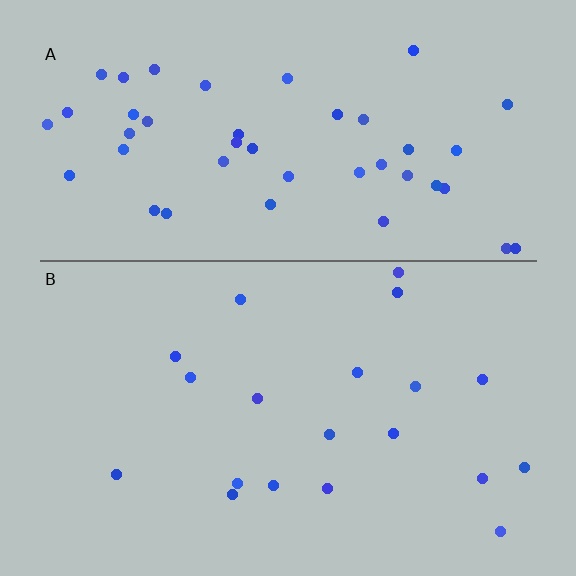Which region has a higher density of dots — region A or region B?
A (the top).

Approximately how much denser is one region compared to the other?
Approximately 2.2× — region A over region B.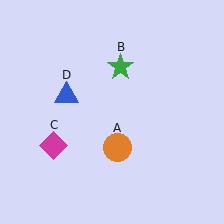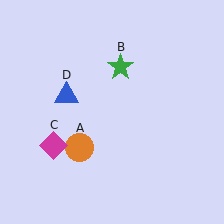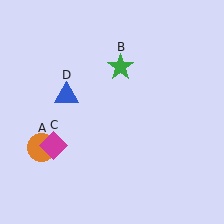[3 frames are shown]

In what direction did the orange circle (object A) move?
The orange circle (object A) moved left.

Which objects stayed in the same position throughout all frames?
Green star (object B) and magenta diamond (object C) and blue triangle (object D) remained stationary.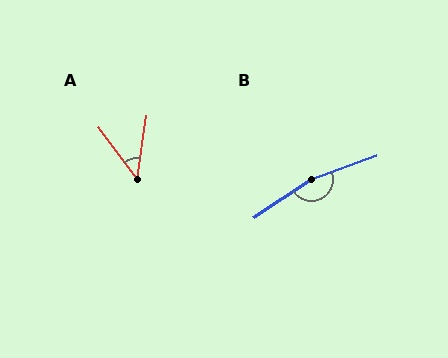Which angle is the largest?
B, at approximately 166 degrees.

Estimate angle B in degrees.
Approximately 166 degrees.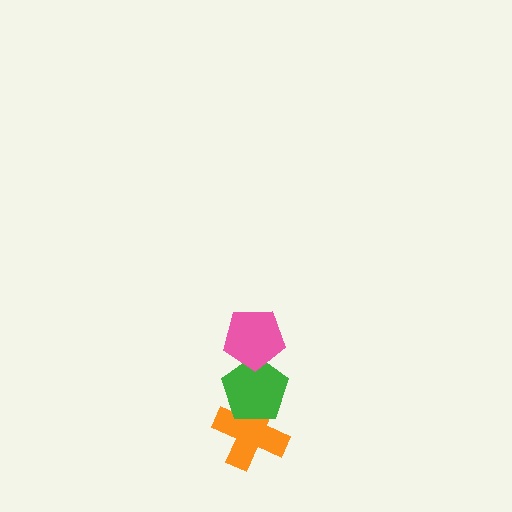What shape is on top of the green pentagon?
The pink pentagon is on top of the green pentagon.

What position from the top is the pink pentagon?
The pink pentagon is 1st from the top.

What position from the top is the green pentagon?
The green pentagon is 2nd from the top.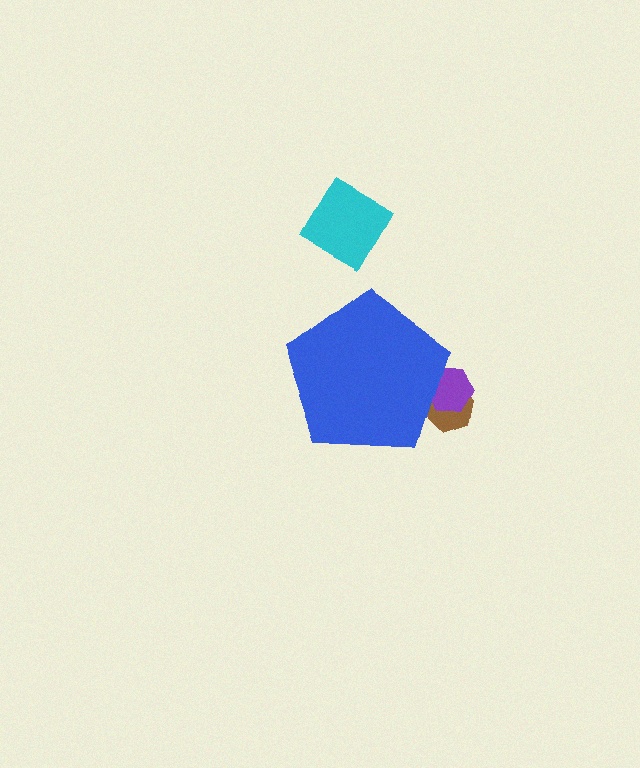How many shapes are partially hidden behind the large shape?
2 shapes are partially hidden.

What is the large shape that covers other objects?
A blue pentagon.